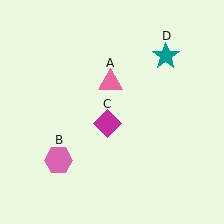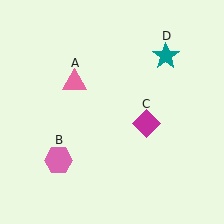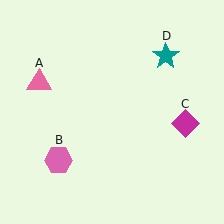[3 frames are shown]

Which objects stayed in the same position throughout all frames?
Pink hexagon (object B) and teal star (object D) remained stationary.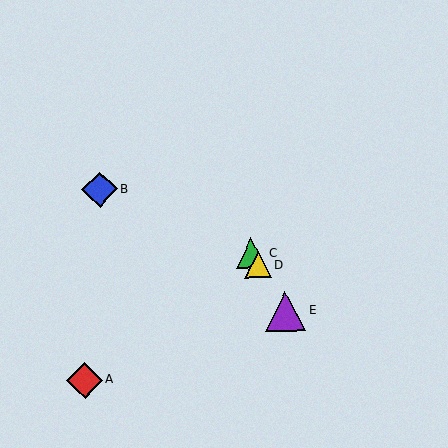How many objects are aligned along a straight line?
3 objects (C, D, E) are aligned along a straight line.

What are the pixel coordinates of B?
Object B is at (100, 190).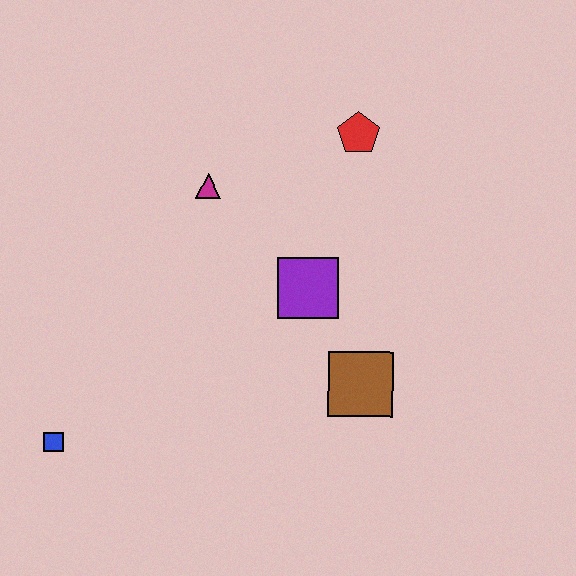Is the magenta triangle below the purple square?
No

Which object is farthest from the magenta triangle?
The blue square is farthest from the magenta triangle.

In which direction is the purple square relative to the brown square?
The purple square is above the brown square.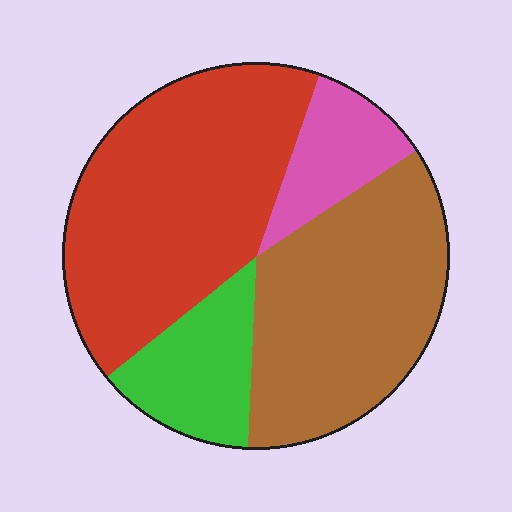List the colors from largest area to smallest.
From largest to smallest: red, brown, green, pink.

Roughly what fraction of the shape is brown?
Brown covers about 35% of the shape.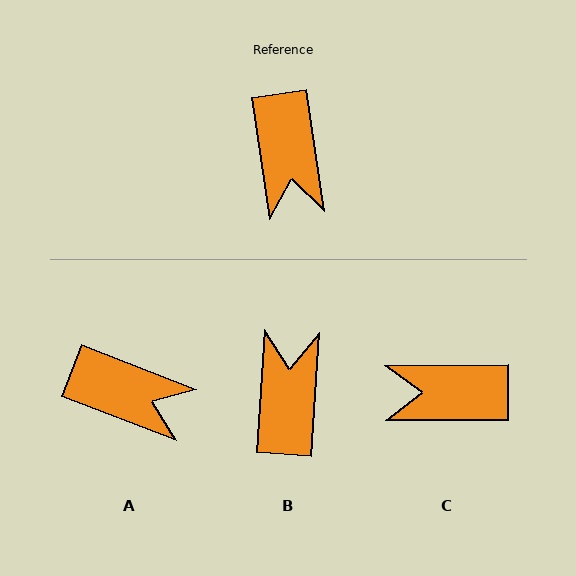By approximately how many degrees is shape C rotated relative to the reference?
Approximately 98 degrees clockwise.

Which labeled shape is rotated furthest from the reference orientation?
B, about 168 degrees away.